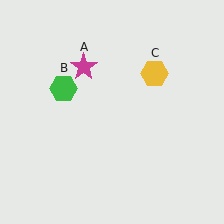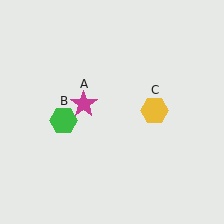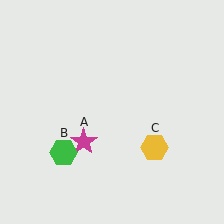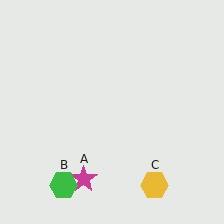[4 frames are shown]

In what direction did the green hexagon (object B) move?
The green hexagon (object B) moved down.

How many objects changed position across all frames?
3 objects changed position: magenta star (object A), green hexagon (object B), yellow hexagon (object C).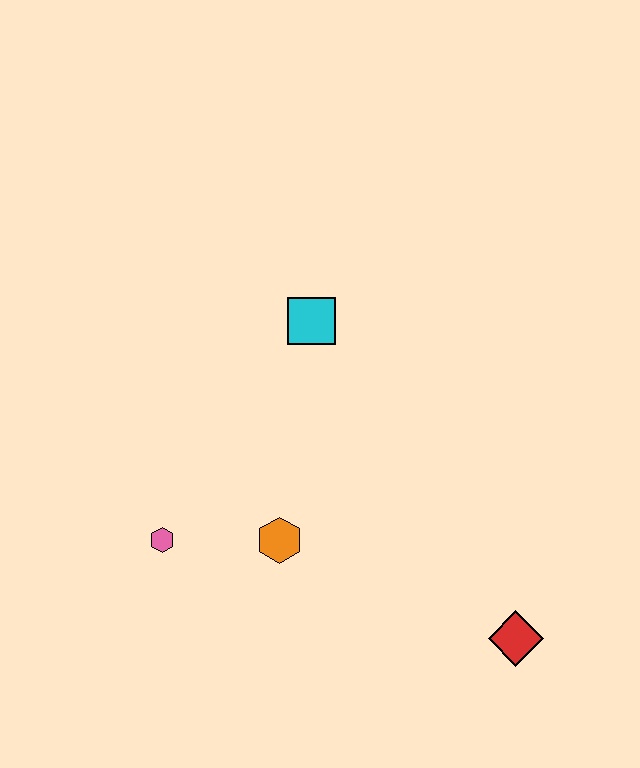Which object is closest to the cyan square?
The orange hexagon is closest to the cyan square.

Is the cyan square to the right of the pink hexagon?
Yes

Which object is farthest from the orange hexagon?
The red diamond is farthest from the orange hexagon.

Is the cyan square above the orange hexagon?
Yes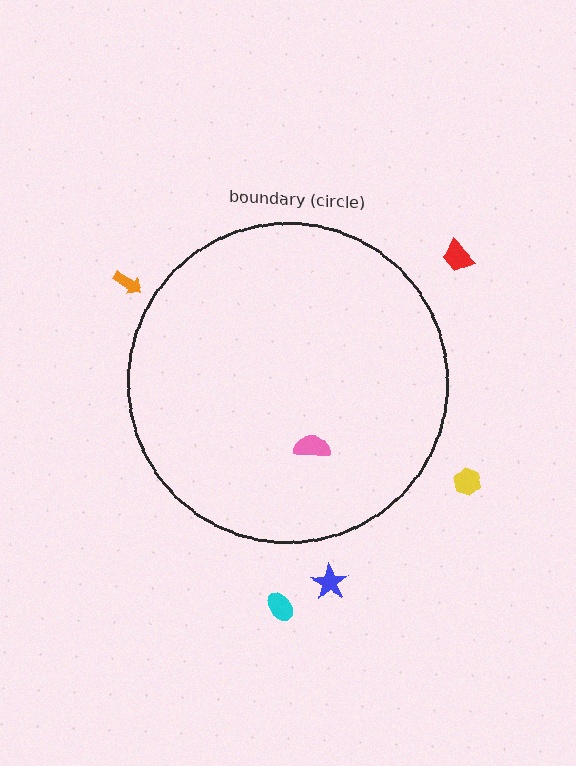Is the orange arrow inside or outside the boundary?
Outside.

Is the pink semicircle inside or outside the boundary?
Inside.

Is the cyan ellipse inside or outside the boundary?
Outside.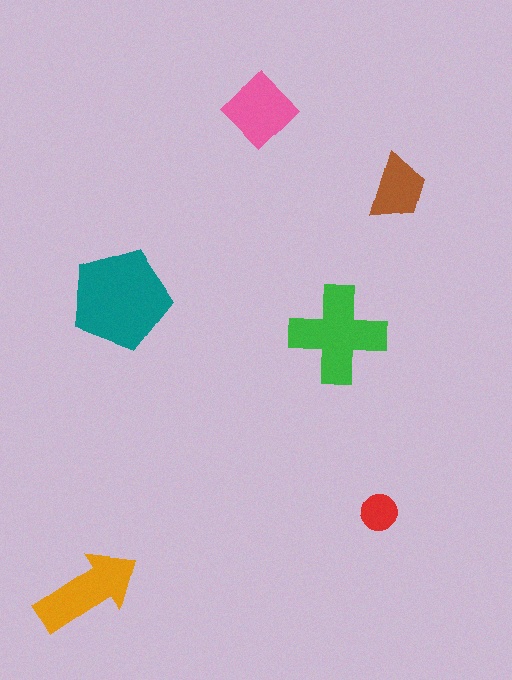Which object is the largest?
The teal pentagon.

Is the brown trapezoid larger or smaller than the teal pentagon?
Smaller.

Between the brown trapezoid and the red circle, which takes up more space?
The brown trapezoid.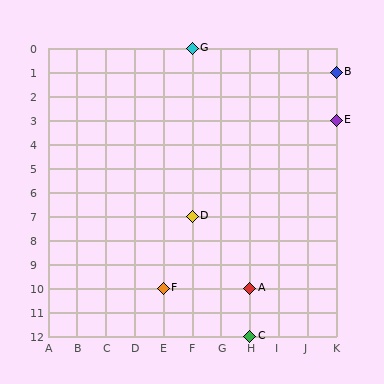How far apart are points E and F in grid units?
Points E and F are 6 columns and 7 rows apart (about 9.2 grid units diagonally).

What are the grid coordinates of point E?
Point E is at grid coordinates (K, 3).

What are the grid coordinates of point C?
Point C is at grid coordinates (H, 12).